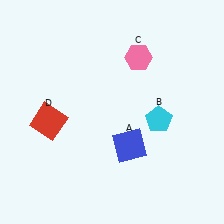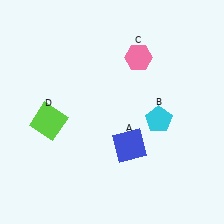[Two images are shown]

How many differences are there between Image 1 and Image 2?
There is 1 difference between the two images.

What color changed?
The square (D) changed from red in Image 1 to lime in Image 2.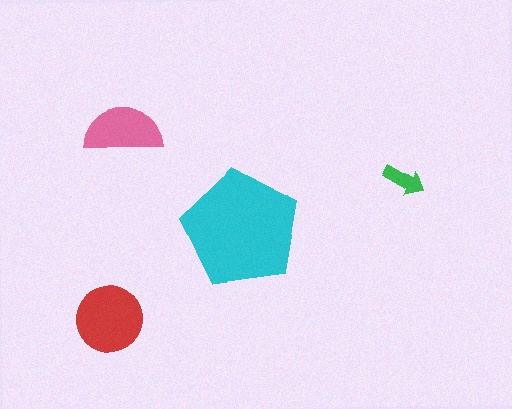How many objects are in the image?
There are 4 objects in the image.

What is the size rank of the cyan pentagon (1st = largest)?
1st.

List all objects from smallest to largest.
The green arrow, the pink semicircle, the red circle, the cyan pentagon.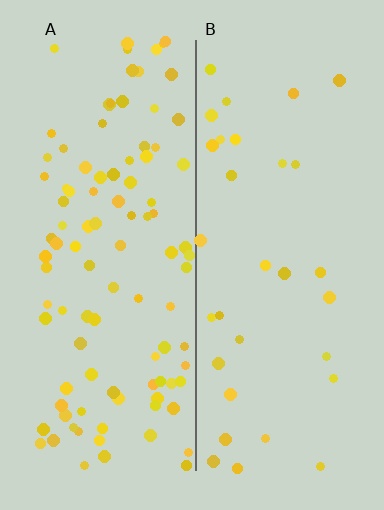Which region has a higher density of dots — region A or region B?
A (the left).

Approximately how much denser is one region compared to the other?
Approximately 3.1× — region A over region B.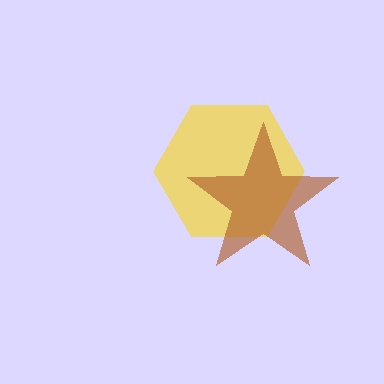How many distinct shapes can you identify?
There are 2 distinct shapes: a yellow hexagon, a brown star.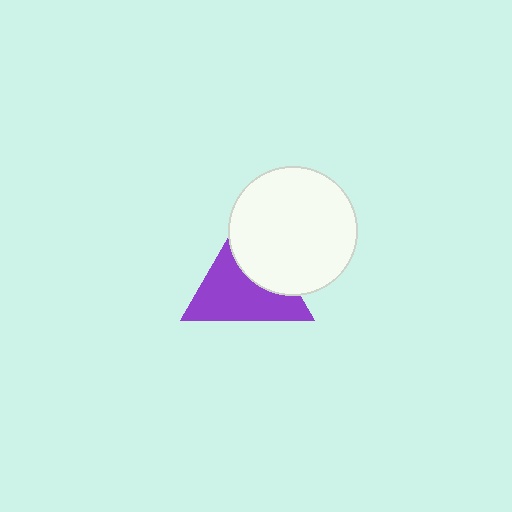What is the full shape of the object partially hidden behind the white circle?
The partially hidden object is a purple triangle.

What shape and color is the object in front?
The object in front is a white circle.